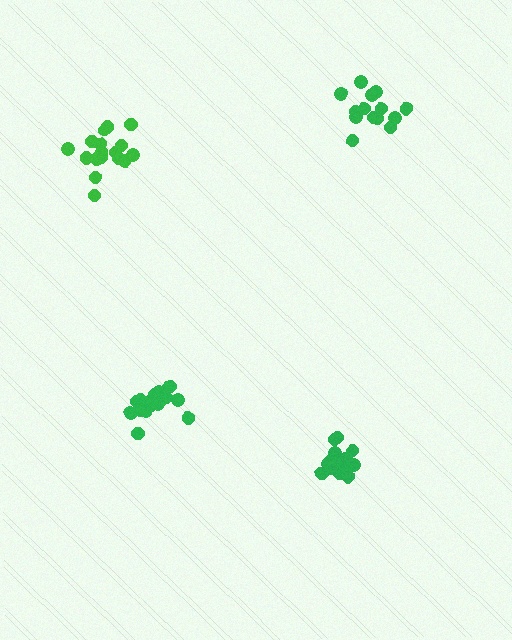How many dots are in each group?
Group 1: 17 dots, Group 2: 18 dots, Group 3: 15 dots, Group 4: 14 dots (64 total).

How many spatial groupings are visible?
There are 4 spatial groupings.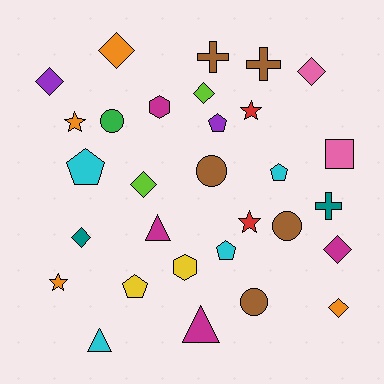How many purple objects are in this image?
There are 2 purple objects.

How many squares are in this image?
There is 1 square.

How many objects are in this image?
There are 30 objects.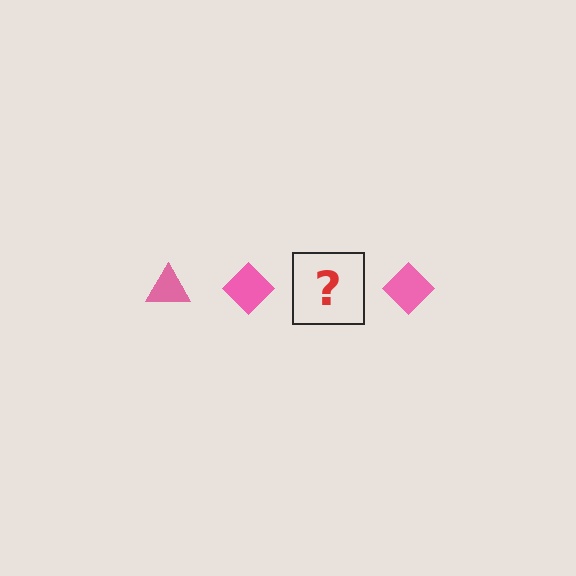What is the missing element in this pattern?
The missing element is a pink triangle.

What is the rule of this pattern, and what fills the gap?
The rule is that the pattern cycles through triangle, diamond shapes in pink. The gap should be filled with a pink triangle.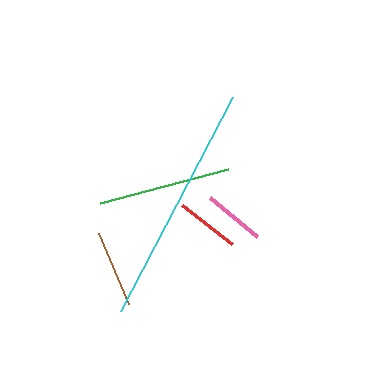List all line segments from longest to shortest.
From longest to shortest: cyan, green, brown, red, pink.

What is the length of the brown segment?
The brown segment is approximately 77 pixels long.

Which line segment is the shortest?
The pink line is the shortest at approximately 62 pixels.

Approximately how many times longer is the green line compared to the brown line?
The green line is approximately 1.7 times the length of the brown line.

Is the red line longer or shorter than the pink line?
The red line is longer than the pink line.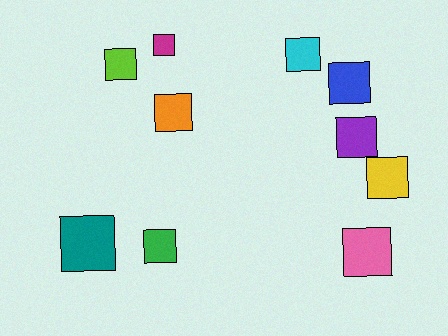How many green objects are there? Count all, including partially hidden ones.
There is 1 green object.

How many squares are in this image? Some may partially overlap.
There are 10 squares.